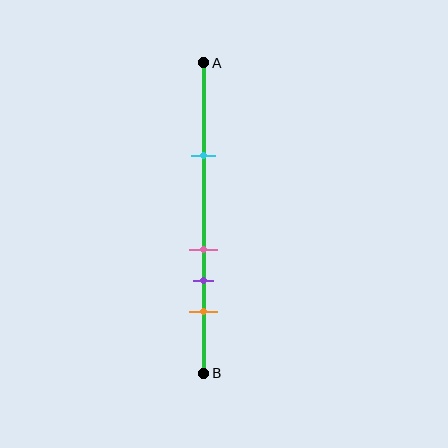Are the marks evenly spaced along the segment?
No, the marks are not evenly spaced.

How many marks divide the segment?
There are 4 marks dividing the segment.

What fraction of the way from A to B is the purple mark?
The purple mark is approximately 70% (0.7) of the way from A to B.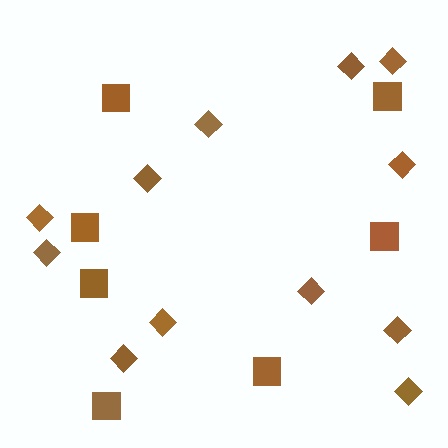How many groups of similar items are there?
There are 2 groups: one group of diamonds (12) and one group of squares (7).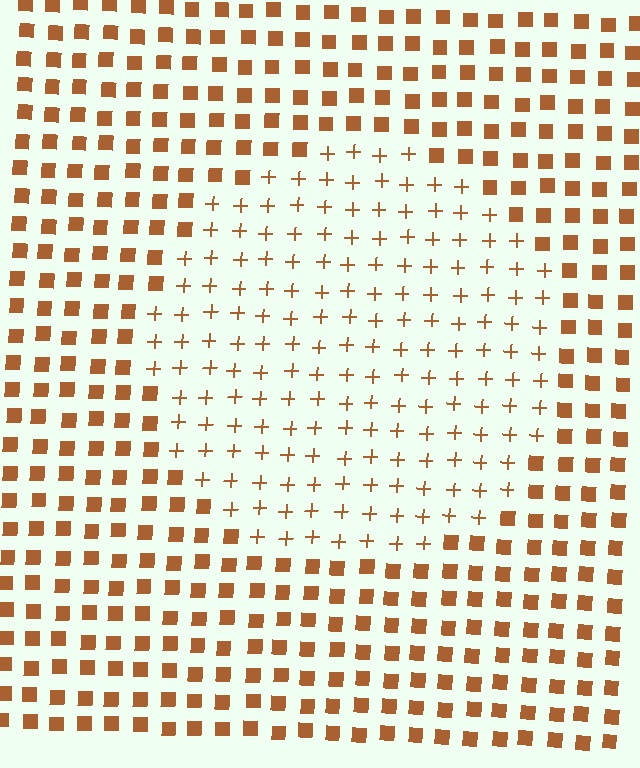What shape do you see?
I see a circle.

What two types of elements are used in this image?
The image uses plus signs inside the circle region and squares outside it.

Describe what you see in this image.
The image is filled with small brown elements arranged in a uniform grid. A circle-shaped region contains plus signs, while the surrounding area contains squares. The boundary is defined purely by the change in element shape.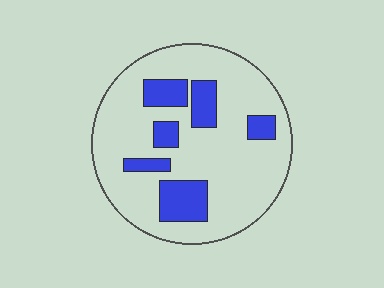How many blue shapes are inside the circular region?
6.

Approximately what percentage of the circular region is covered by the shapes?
Approximately 20%.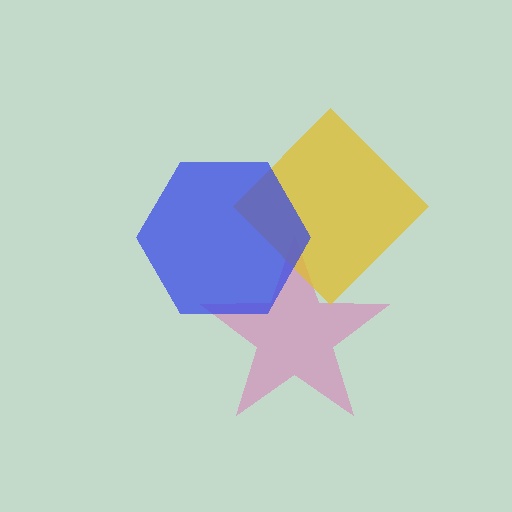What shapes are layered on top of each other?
The layered shapes are: a pink star, a yellow diamond, a blue hexagon.